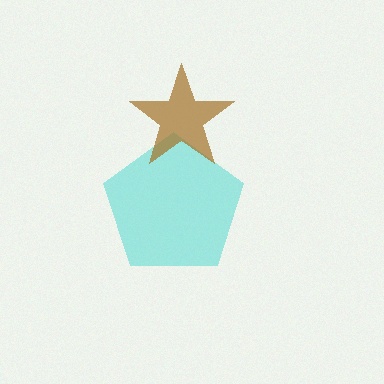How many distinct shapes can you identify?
There are 2 distinct shapes: a cyan pentagon, a brown star.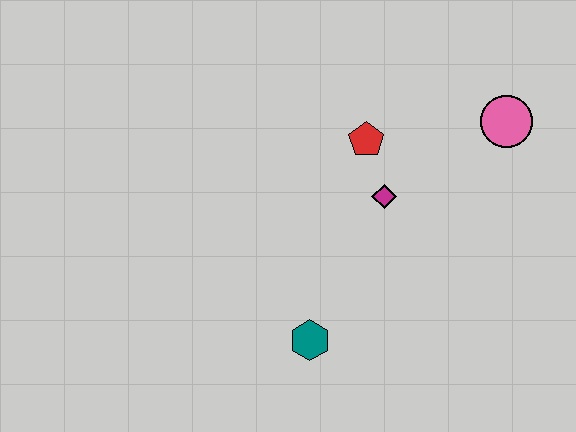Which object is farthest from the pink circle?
The teal hexagon is farthest from the pink circle.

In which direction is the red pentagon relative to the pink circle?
The red pentagon is to the left of the pink circle.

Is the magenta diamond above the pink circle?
No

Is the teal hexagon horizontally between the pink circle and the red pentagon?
No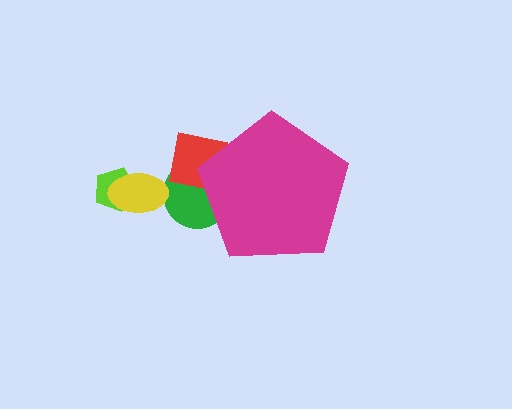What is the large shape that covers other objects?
A magenta pentagon.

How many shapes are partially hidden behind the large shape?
2 shapes are partially hidden.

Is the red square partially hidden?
Yes, the red square is partially hidden behind the magenta pentagon.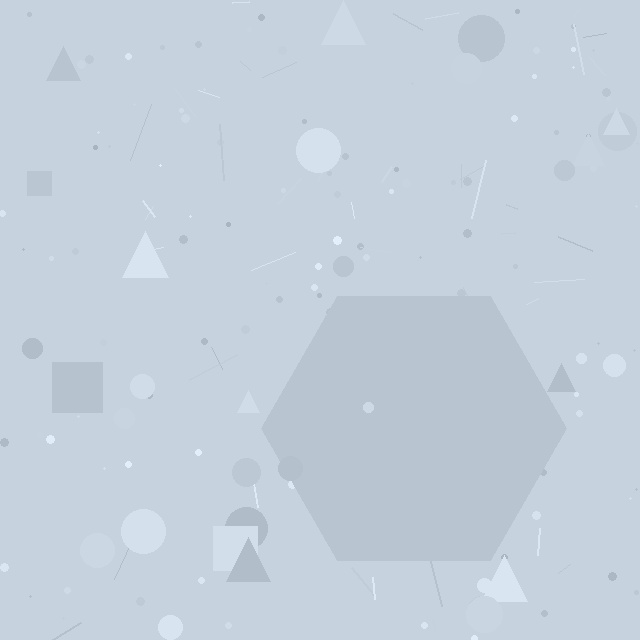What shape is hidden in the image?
A hexagon is hidden in the image.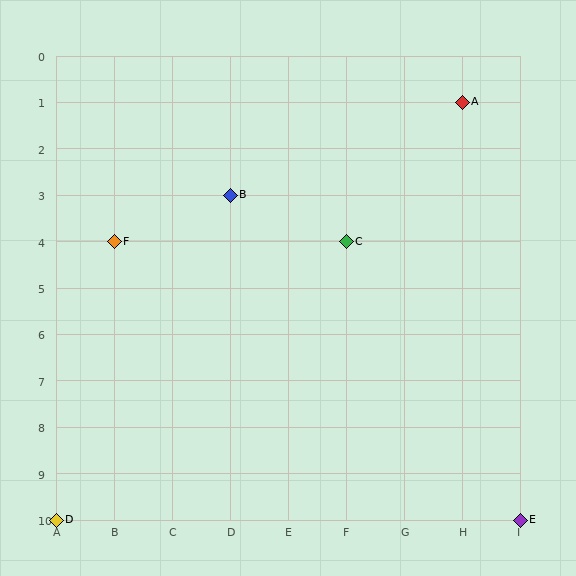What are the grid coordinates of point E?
Point E is at grid coordinates (I, 10).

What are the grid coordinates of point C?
Point C is at grid coordinates (F, 4).